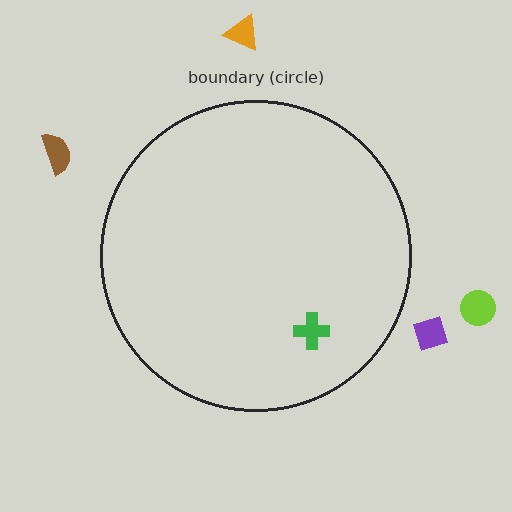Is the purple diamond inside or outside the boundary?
Outside.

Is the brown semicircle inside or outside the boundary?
Outside.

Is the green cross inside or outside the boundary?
Inside.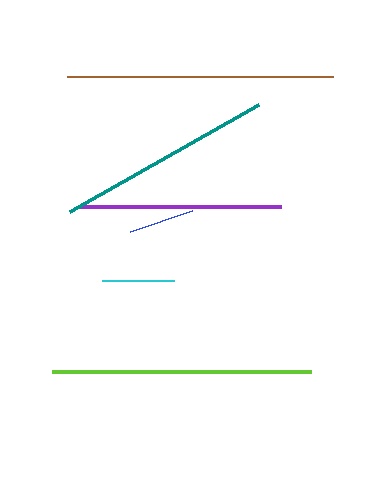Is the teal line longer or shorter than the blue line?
The teal line is longer than the blue line.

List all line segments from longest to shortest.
From longest to shortest: brown, lime, teal, purple, cyan, blue.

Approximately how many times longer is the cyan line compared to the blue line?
The cyan line is approximately 1.1 times the length of the blue line.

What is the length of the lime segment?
The lime segment is approximately 259 pixels long.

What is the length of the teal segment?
The teal segment is approximately 217 pixels long.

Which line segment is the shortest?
The blue line is the shortest at approximately 65 pixels.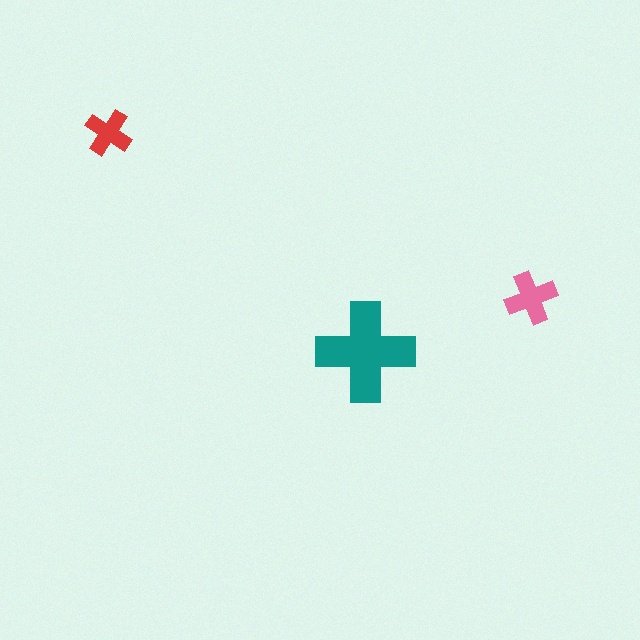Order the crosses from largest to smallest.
the teal one, the pink one, the red one.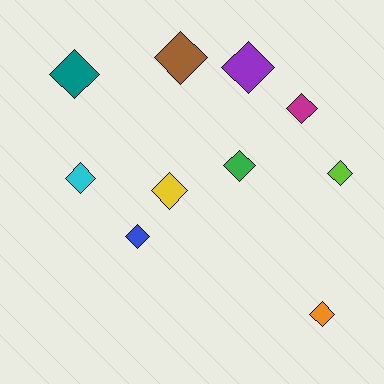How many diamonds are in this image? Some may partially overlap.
There are 10 diamonds.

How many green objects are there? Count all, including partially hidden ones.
There is 1 green object.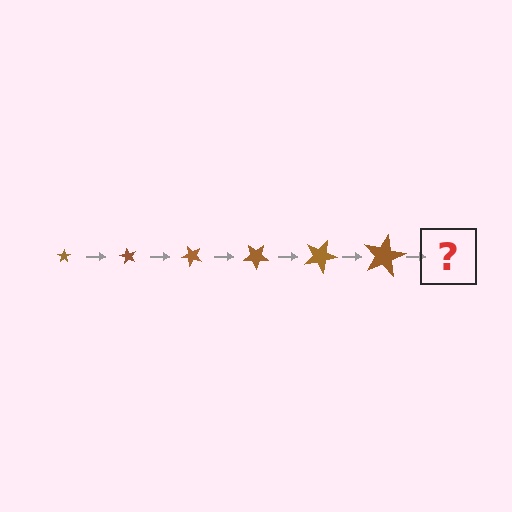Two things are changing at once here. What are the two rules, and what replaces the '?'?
The two rules are that the star grows larger each step and it rotates 60 degrees each step. The '?' should be a star, larger than the previous one and rotated 360 degrees from the start.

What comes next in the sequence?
The next element should be a star, larger than the previous one and rotated 360 degrees from the start.